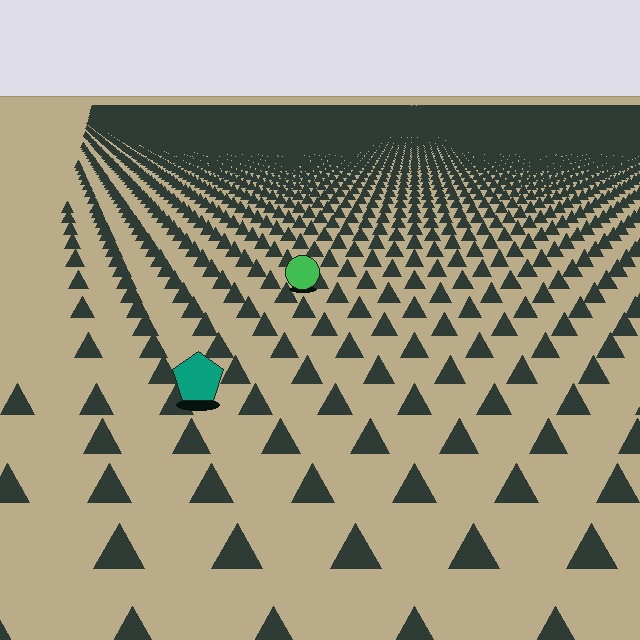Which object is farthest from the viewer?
The green circle is farthest from the viewer. It appears smaller and the ground texture around it is denser.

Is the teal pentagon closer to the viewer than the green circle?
Yes. The teal pentagon is closer — you can tell from the texture gradient: the ground texture is coarser near it.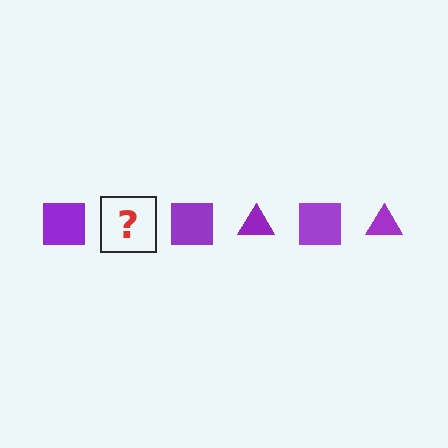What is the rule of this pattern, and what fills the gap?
The rule is that the pattern cycles through square, triangle shapes in purple. The gap should be filled with a purple triangle.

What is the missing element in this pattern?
The missing element is a purple triangle.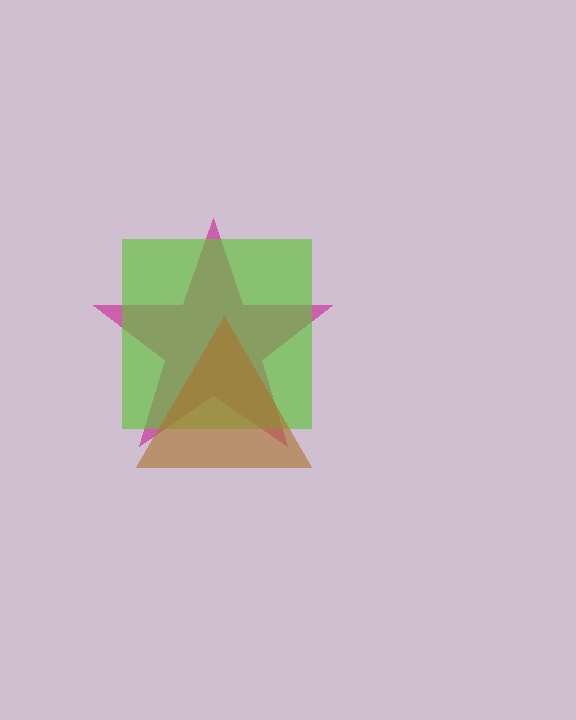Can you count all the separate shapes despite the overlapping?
Yes, there are 3 separate shapes.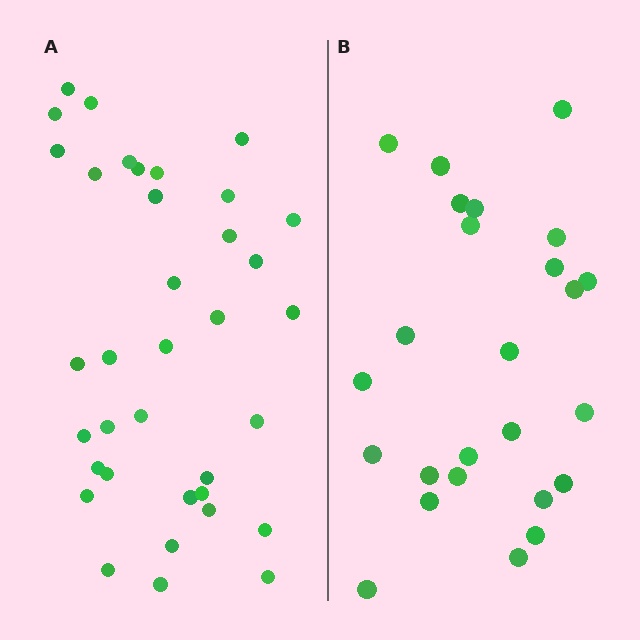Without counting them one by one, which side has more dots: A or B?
Region A (the left region) has more dots.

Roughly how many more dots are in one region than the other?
Region A has roughly 12 or so more dots than region B.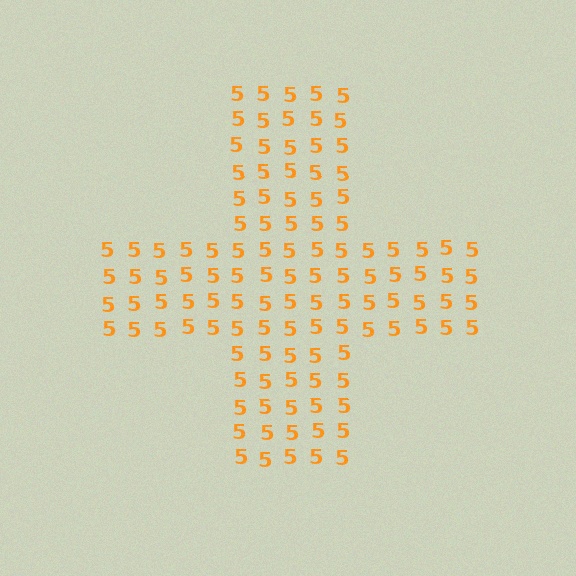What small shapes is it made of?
It is made of small digit 5's.